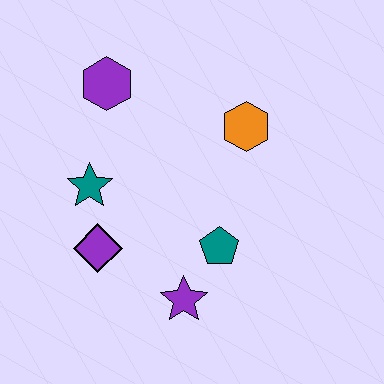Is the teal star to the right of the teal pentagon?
No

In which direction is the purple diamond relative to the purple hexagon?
The purple diamond is below the purple hexagon.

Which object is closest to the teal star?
The purple diamond is closest to the teal star.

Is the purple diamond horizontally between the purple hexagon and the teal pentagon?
No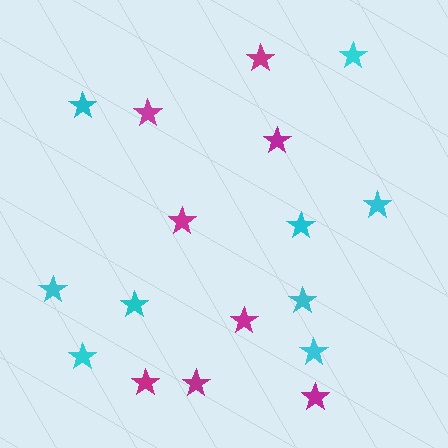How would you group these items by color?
There are 2 groups: one group of magenta stars (8) and one group of cyan stars (9).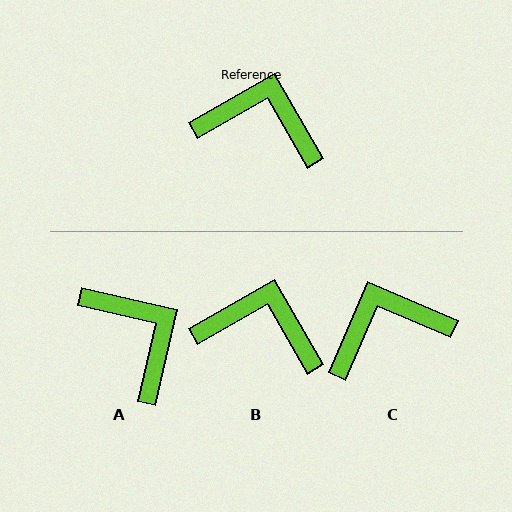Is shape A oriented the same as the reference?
No, it is off by about 43 degrees.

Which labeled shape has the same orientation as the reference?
B.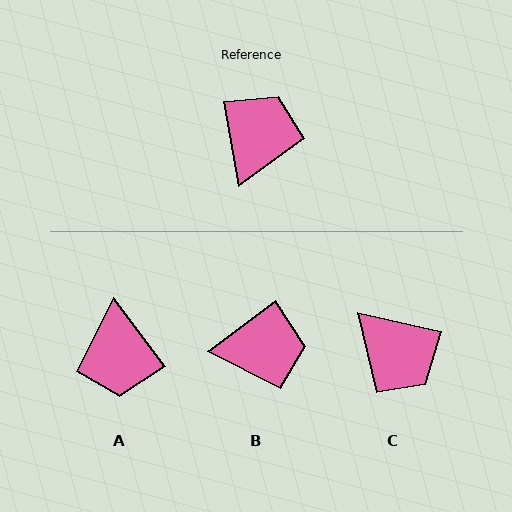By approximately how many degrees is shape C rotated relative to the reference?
Approximately 113 degrees clockwise.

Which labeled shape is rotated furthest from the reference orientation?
A, about 153 degrees away.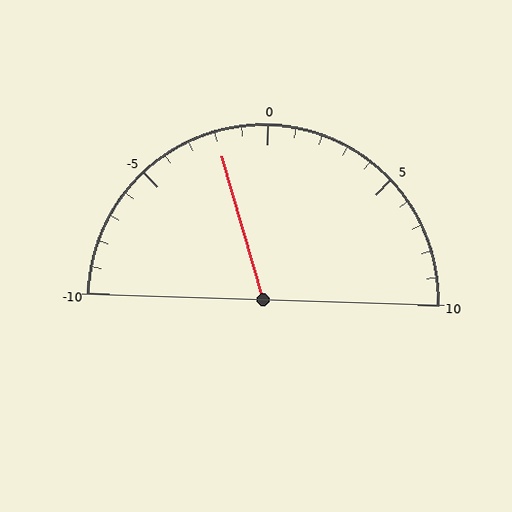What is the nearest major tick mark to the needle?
The nearest major tick mark is 0.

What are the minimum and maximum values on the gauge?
The gauge ranges from -10 to 10.